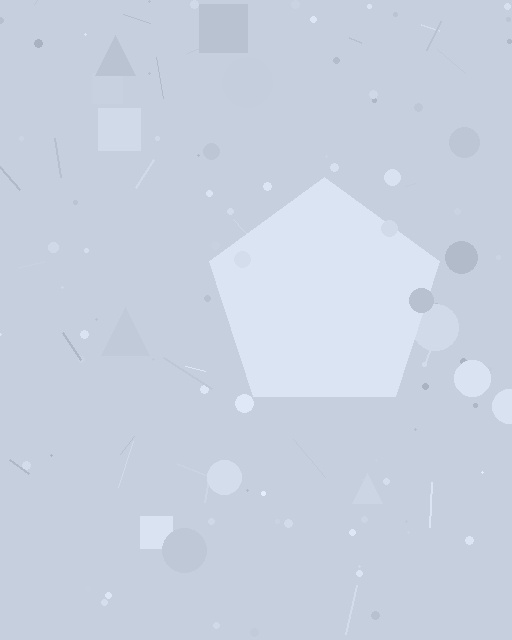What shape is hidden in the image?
A pentagon is hidden in the image.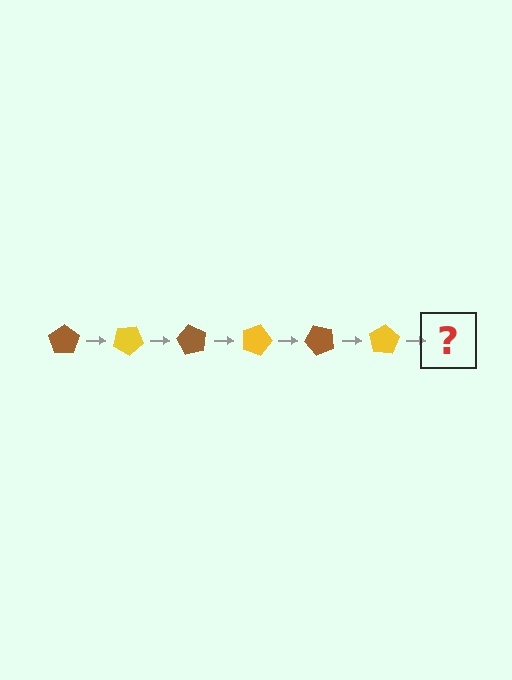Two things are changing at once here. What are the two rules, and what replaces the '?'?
The two rules are that it rotates 30 degrees each step and the color cycles through brown and yellow. The '?' should be a brown pentagon, rotated 180 degrees from the start.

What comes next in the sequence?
The next element should be a brown pentagon, rotated 180 degrees from the start.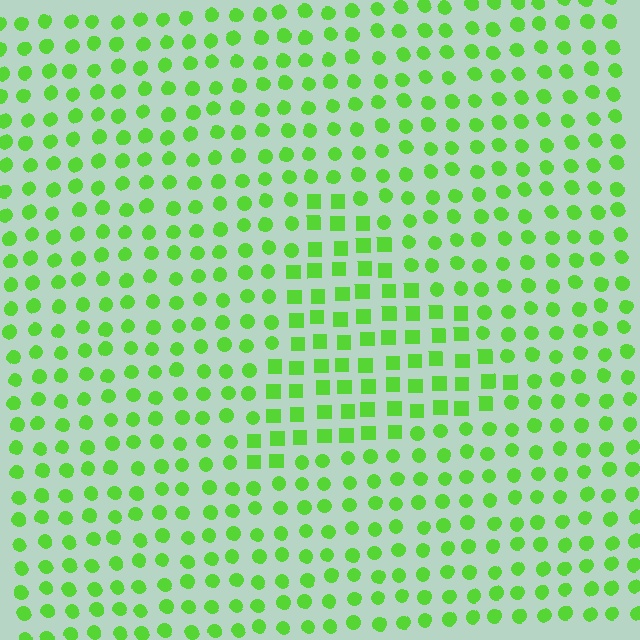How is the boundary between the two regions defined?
The boundary is defined by a change in element shape: squares inside vs. circles outside. All elements share the same color and spacing.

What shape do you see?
I see a triangle.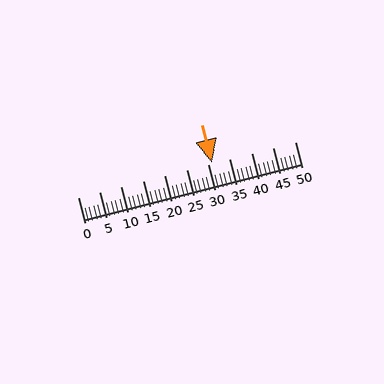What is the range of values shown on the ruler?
The ruler shows values from 0 to 50.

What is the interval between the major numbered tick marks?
The major tick marks are spaced 5 units apart.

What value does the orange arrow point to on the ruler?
The orange arrow points to approximately 31.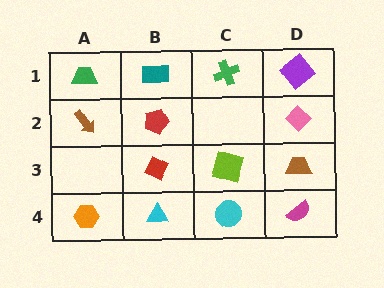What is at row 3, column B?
A red diamond.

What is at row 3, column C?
A lime square.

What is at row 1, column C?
A green cross.